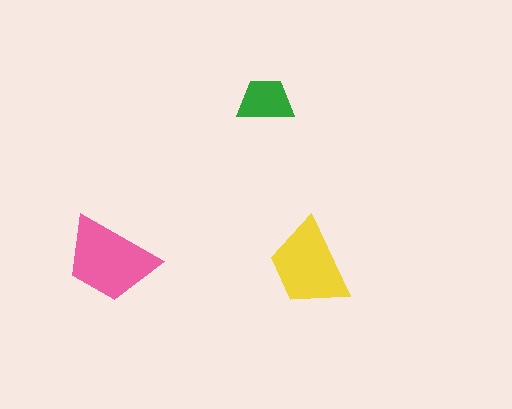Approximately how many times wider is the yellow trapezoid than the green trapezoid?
About 1.5 times wider.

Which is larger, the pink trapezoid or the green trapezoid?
The pink one.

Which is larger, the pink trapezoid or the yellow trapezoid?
The pink one.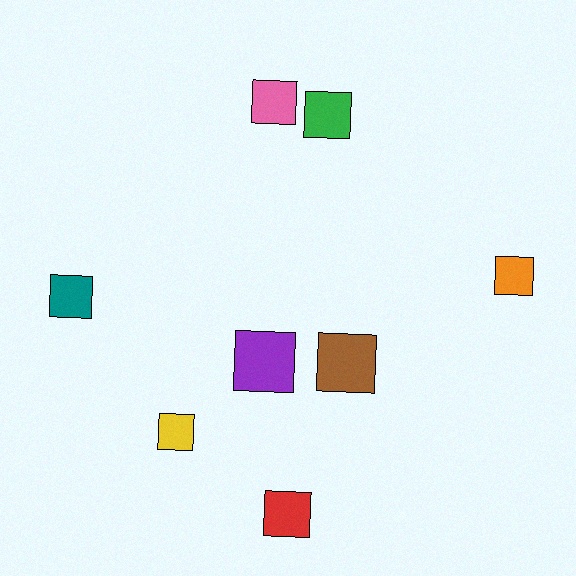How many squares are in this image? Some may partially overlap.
There are 8 squares.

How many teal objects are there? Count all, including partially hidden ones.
There is 1 teal object.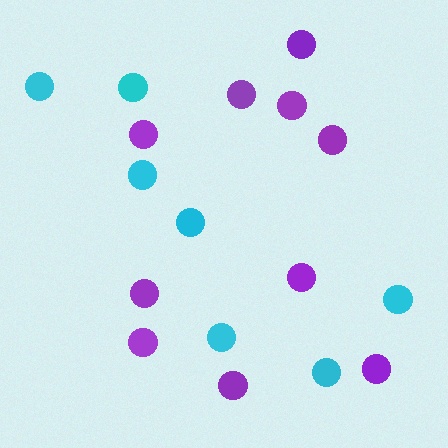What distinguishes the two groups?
There are 2 groups: one group of purple circles (10) and one group of cyan circles (7).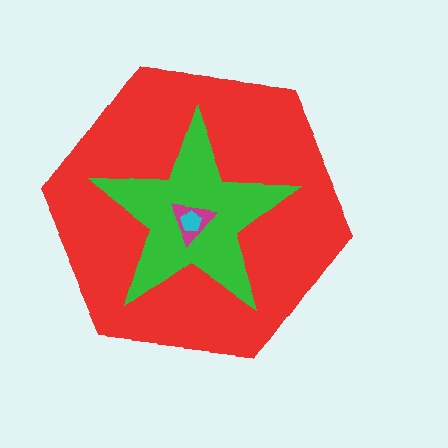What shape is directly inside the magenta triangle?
The cyan pentagon.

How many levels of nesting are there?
4.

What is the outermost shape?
The red hexagon.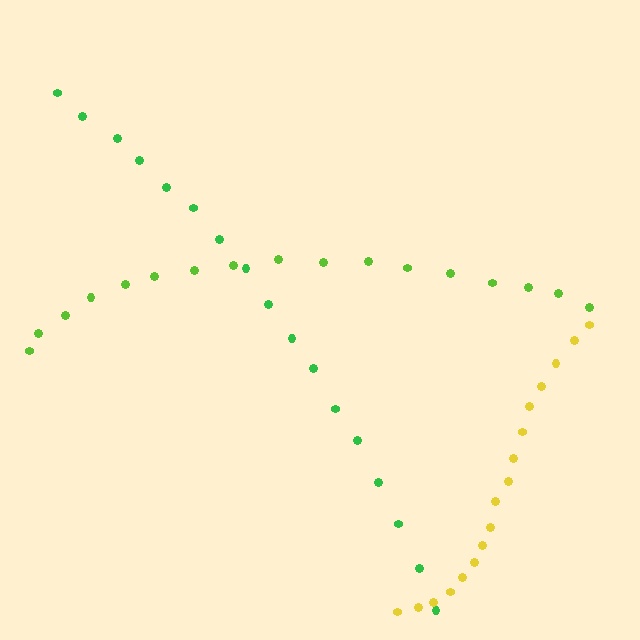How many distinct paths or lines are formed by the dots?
There are 3 distinct paths.